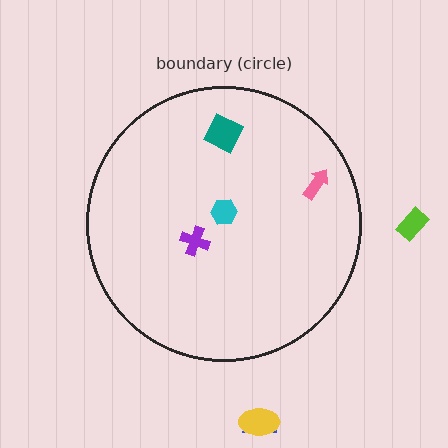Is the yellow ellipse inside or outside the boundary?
Outside.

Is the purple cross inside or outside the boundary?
Inside.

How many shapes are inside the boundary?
4 inside, 3 outside.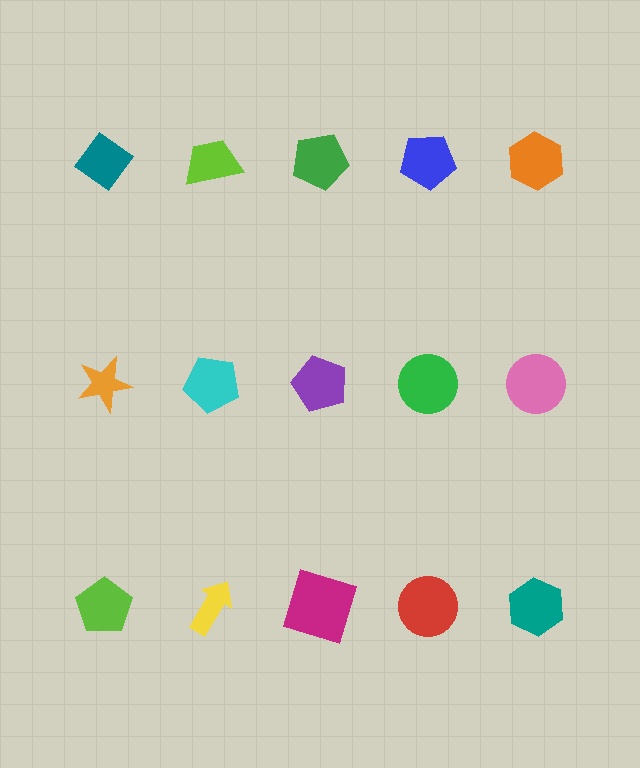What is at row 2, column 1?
An orange star.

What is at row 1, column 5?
An orange hexagon.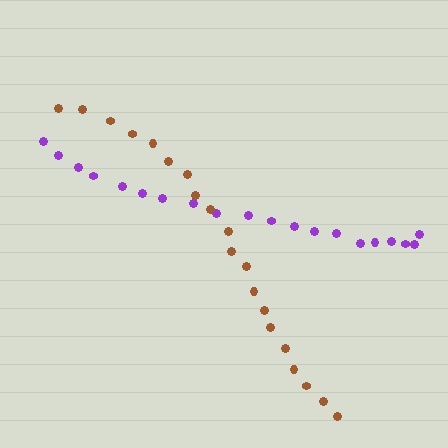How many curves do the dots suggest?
There are 2 distinct paths.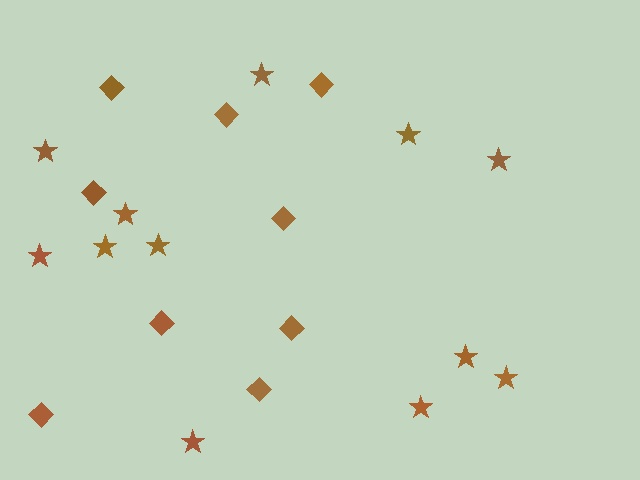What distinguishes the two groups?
There are 2 groups: one group of diamonds (9) and one group of stars (12).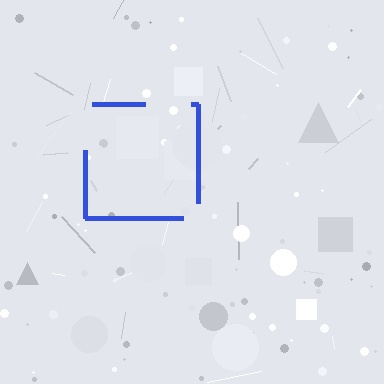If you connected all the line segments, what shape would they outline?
They would outline a square.